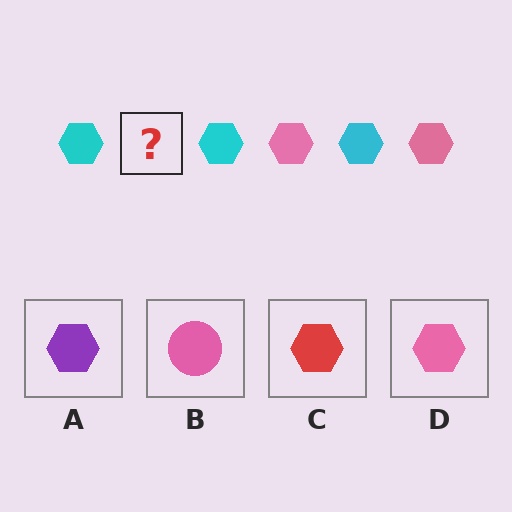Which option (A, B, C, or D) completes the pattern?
D.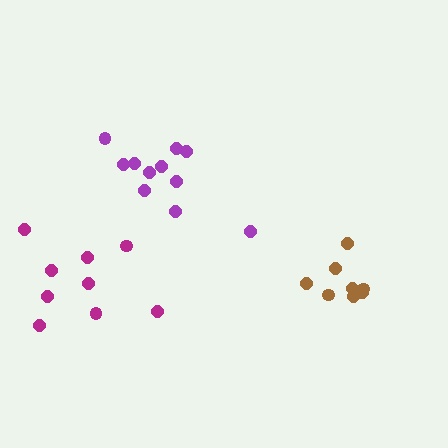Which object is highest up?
The purple cluster is topmost.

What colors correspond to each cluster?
The clusters are colored: purple, magenta, brown.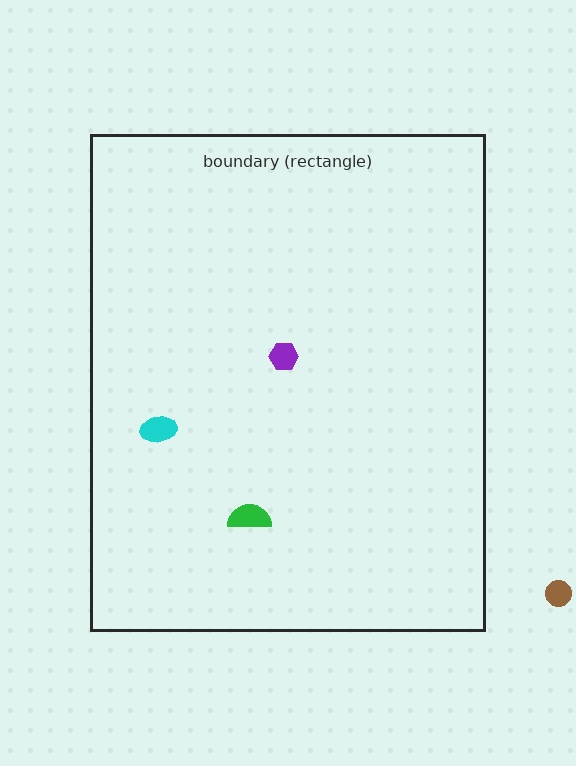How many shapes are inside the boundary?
3 inside, 1 outside.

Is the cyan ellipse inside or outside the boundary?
Inside.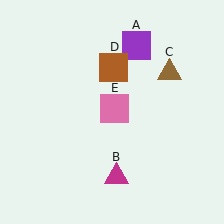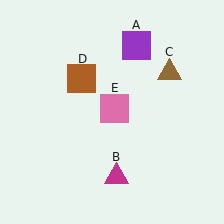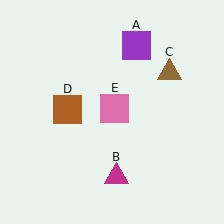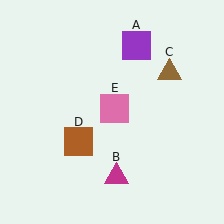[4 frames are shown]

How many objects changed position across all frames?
1 object changed position: brown square (object D).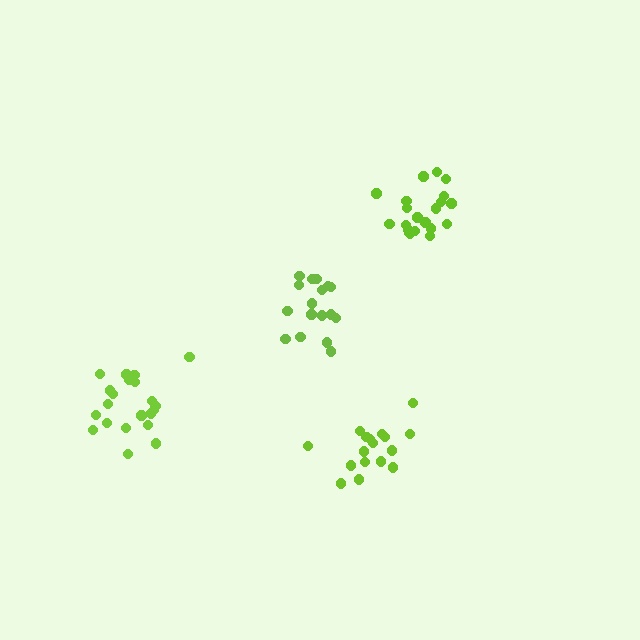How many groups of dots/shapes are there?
There are 4 groups.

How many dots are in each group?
Group 1: 17 dots, Group 2: 21 dots, Group 3: 18 dots, Group 4: 21 dots (77 total).